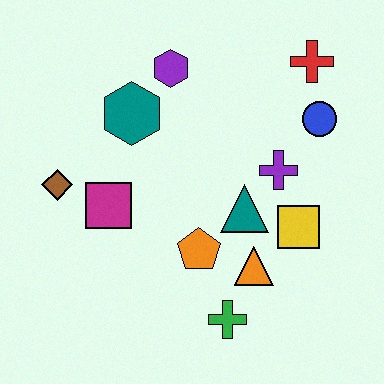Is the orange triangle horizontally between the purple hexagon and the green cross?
No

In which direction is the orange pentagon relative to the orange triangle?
The orange pentagon is to the left of the orange triangle.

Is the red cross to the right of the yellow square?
Yes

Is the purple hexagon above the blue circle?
Yes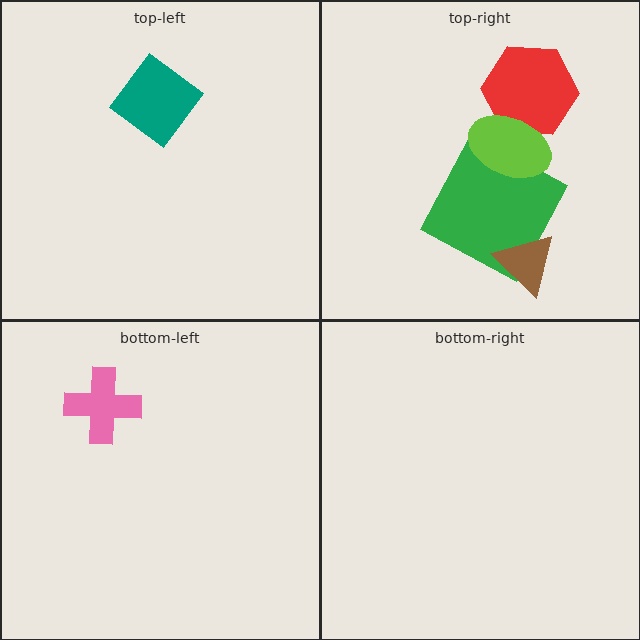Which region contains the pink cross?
The bottom-left region.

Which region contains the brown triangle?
The top-right region.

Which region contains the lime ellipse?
The top-right region.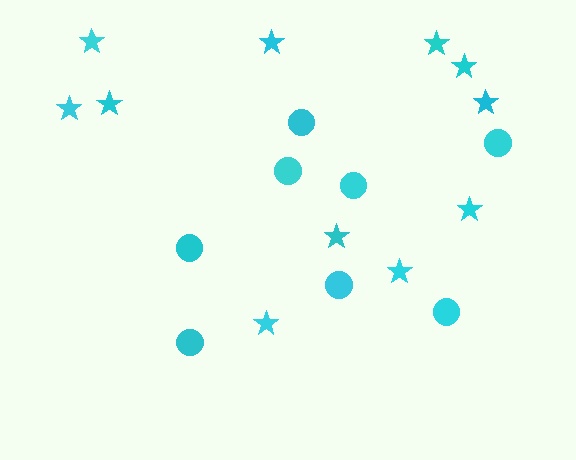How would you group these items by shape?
There are 2 groups: one group of stars (11) and one group of circles (8).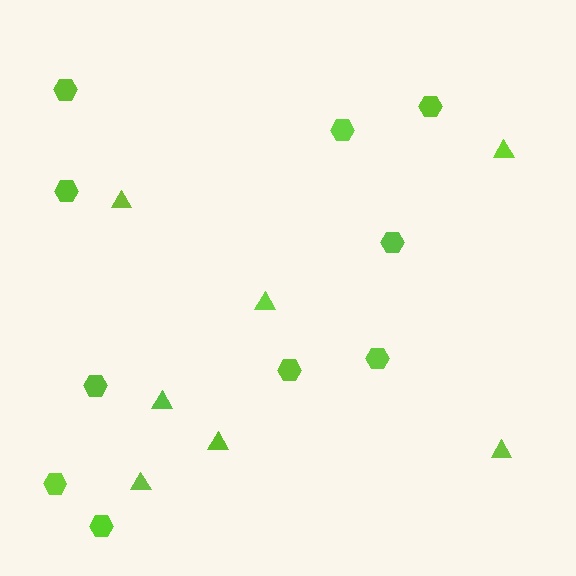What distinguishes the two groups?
There are 2 groups: one group of triangles (7) and one group of hexagons (10).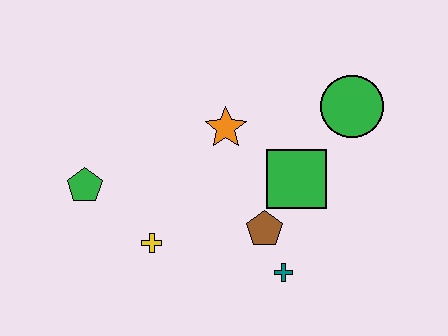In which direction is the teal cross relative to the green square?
The teal cross is below the green square.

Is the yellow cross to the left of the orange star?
Yes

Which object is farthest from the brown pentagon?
The green pentagon is farthest from the brown pentagon.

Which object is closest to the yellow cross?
The green pentagon is closest to the yellow cross.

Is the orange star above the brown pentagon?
Yes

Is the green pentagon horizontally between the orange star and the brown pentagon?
No